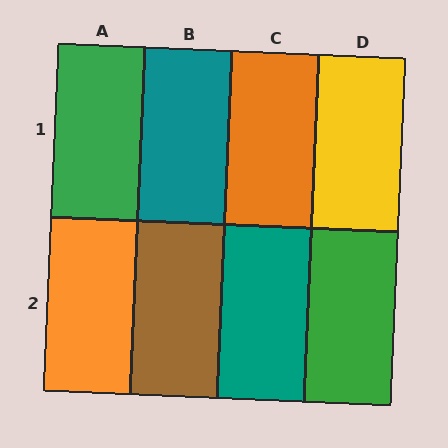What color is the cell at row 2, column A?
Orange.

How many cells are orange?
2 cells are orange.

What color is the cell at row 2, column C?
Teal.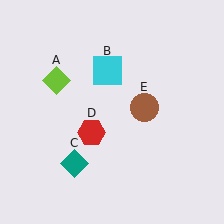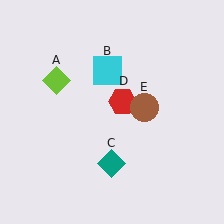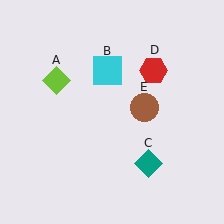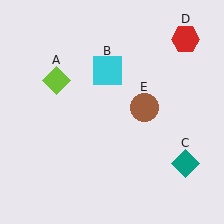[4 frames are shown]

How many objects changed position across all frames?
2 objects changed position: teal diamond (object C), red hexagon (object D).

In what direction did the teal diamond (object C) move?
The teal diamond (object C) moved right.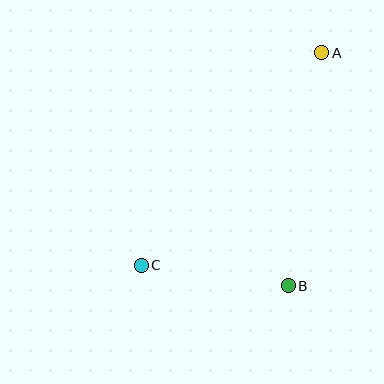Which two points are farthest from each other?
Points A and C are farthest from each other.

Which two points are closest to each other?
Points B and C are closest to each other.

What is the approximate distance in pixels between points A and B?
The distance between A and B is approximately 235 pixels.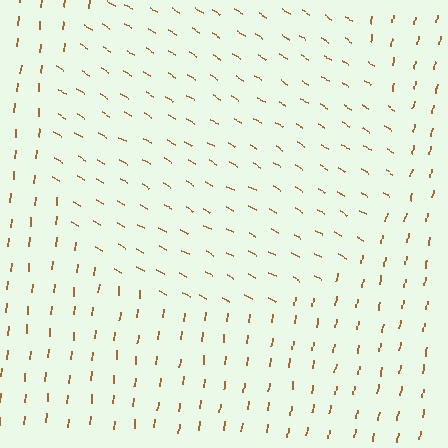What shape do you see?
I see a circle.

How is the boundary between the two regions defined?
The boundary is defined purely by a change in line orientation (approximately 69 degrees difference). All lines are the same color and thickness.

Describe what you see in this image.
The image is filled with small brown line segments. A circle region in the image has lines oriented differently from the surrounding lines, creating a visible texture boundary.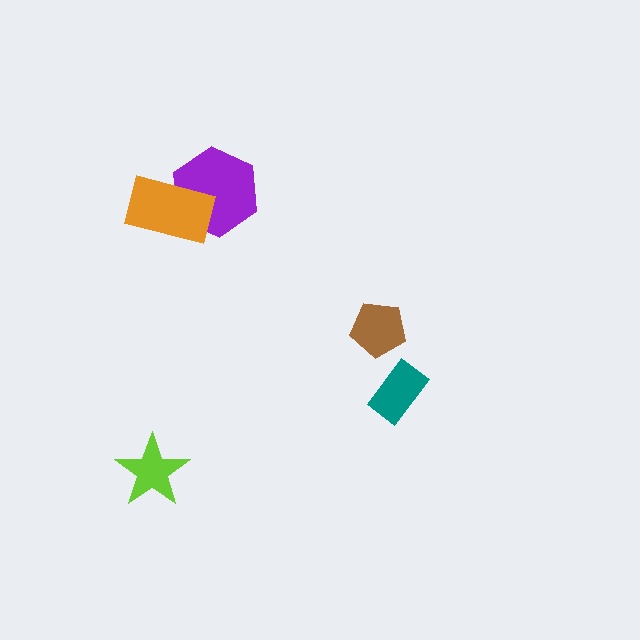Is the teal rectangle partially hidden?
No, no other shape covers it.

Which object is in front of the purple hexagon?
The orange rectangle is in front of the purple hexagon.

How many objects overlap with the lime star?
0 objects overlap with the lime star.